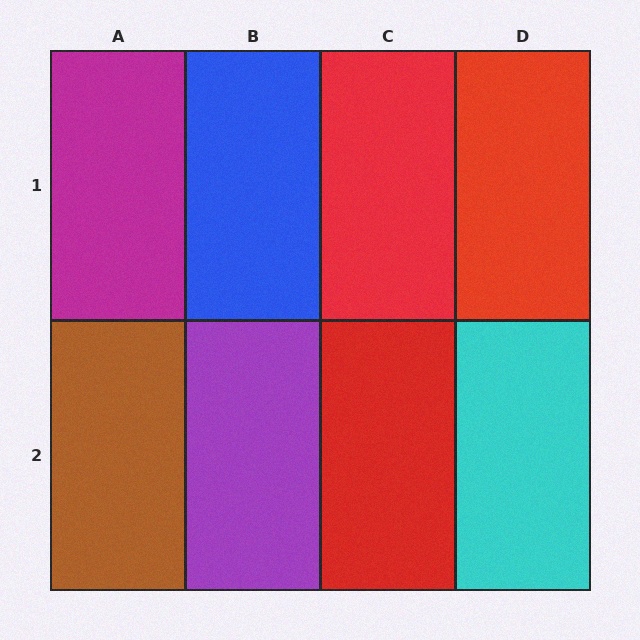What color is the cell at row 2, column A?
Brown.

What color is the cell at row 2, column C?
Red.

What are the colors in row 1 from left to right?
Magenta, blue, red, red.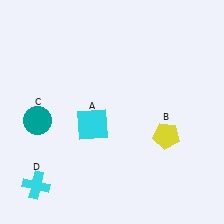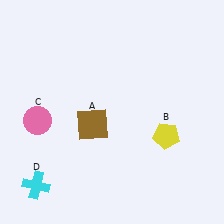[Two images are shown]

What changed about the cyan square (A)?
In Image 1, A is cyan. In Image 2, it changed to brown.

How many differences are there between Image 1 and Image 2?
There are 2 differences between the two images.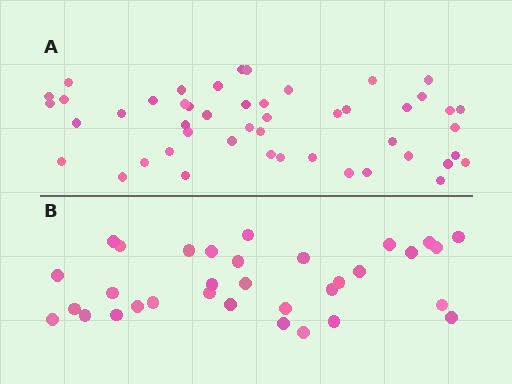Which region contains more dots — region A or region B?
Region A (the top region) has more dots.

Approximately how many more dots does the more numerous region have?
Region A has approximately 15 more dots than region B.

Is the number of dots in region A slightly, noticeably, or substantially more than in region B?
Region A has substantially more. The ratio is roughly 1.5 to 1.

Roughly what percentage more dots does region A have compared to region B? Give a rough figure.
About 45% more.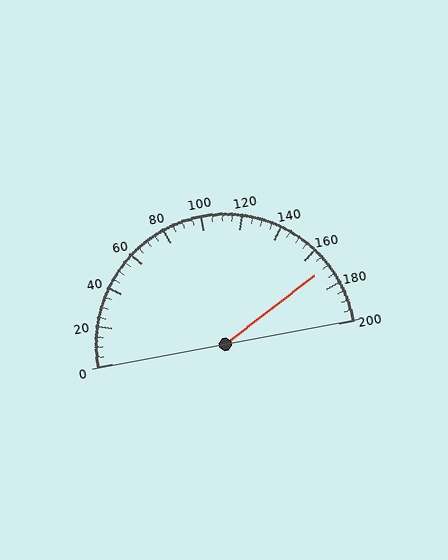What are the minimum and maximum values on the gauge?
The gauge ranges from 0 to 200.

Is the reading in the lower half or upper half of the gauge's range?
The reading is in the upper half of the range (0 to 200).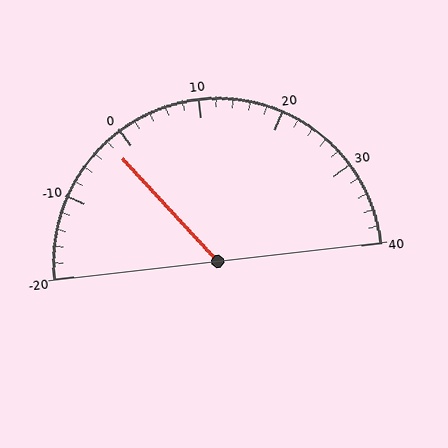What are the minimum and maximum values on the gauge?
The gauge ranges from -20 to 40.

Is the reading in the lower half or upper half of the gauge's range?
The reading is in the lower half of the range (-20 to 40).